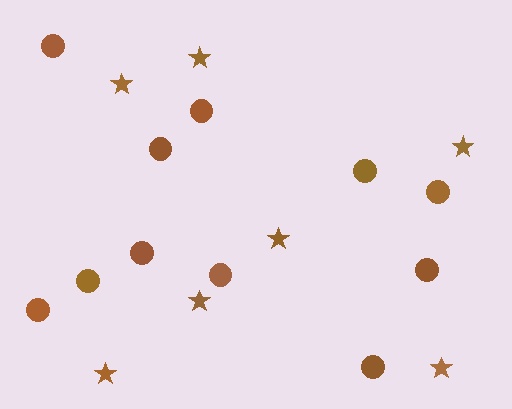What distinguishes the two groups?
There are 2 groups: one group of circles (11) and one group of stars (7).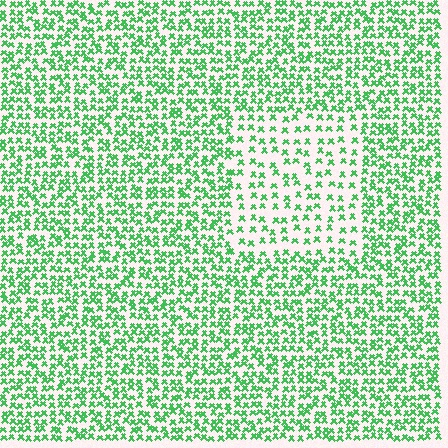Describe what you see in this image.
The image contains small green elements arranged at two different densities. A rectangle-shaped region is visible where the elements are less densely packed than the surrounding area.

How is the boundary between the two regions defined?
The boundary is defined by a change in element density (approximately 2.0x ratio). All elements are the same color, size, and shape.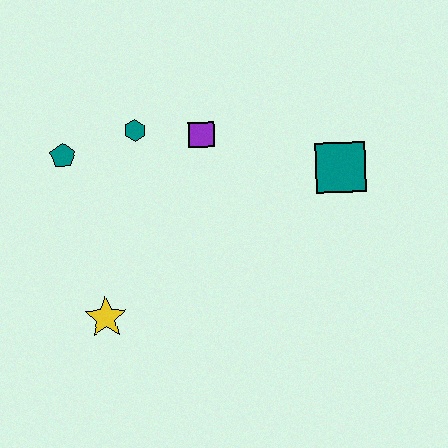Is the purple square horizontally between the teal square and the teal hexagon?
Yes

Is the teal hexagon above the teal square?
Yes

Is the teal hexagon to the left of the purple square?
Yes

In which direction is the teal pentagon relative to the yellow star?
The teal pentagon is above the yellow star.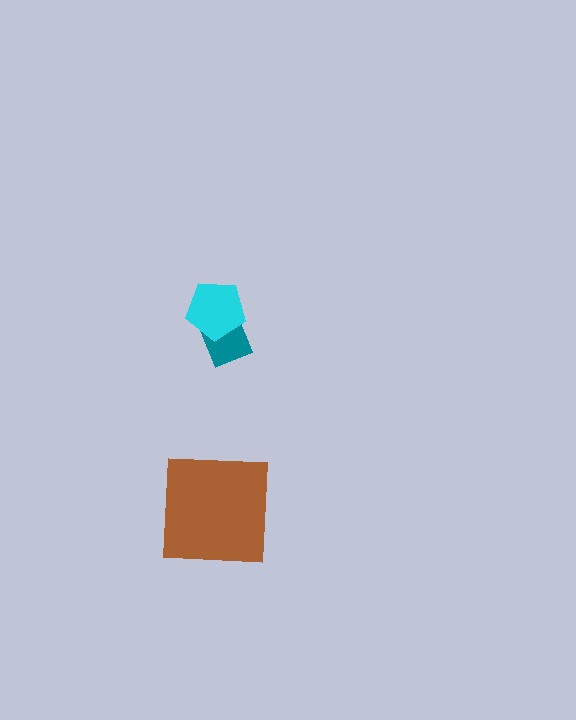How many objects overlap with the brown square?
0 objects overlap with the brown square.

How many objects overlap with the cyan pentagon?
1 object overlaps with the cyan pentagon.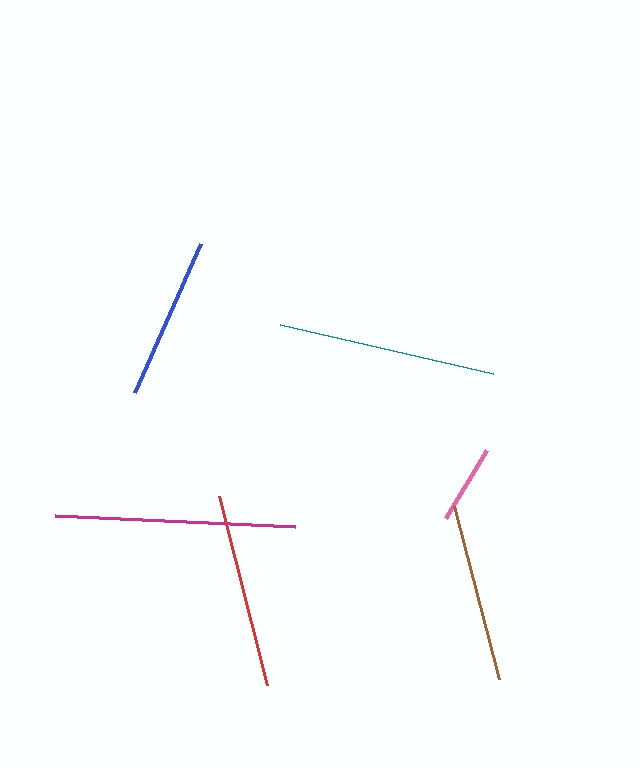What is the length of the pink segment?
The pink segment is approximately 80 pixels long.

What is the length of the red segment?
The red segment is approximately 195 pixels long.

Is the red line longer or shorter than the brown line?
The red line is longer than the brown line.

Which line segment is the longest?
The magenta line is the longest at approximately 240 pixels.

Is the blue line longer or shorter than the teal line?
The teal line is longer than the blue line.